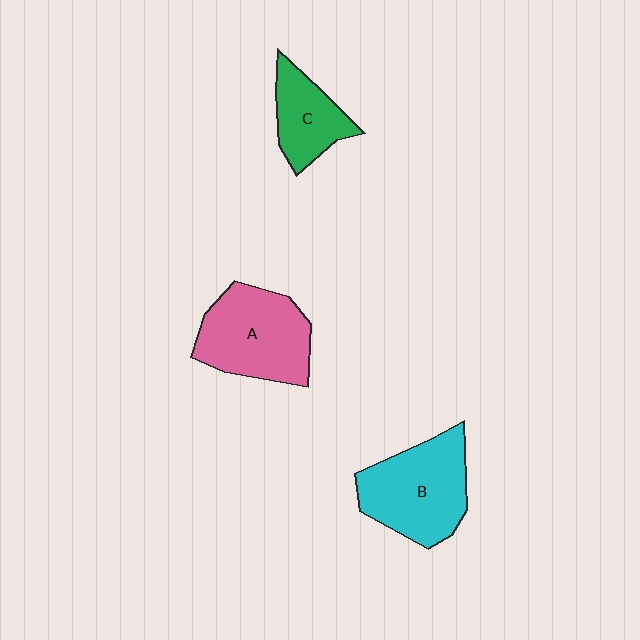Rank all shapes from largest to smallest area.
From largest to smallest: B (cyan), A (pink), C (green).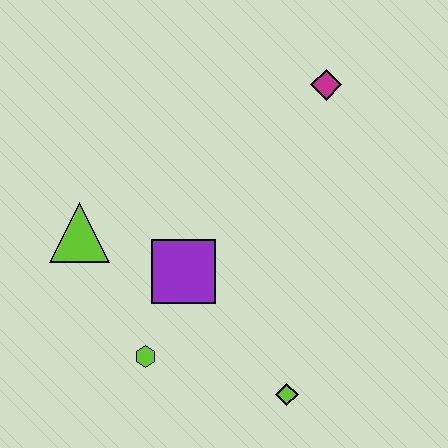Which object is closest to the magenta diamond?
The purple square is closest to the magenta diamond.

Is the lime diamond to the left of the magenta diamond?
Yes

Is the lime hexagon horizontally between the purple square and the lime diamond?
No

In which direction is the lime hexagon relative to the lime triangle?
The lime hexagon is below the lime triangle.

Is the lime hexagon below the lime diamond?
No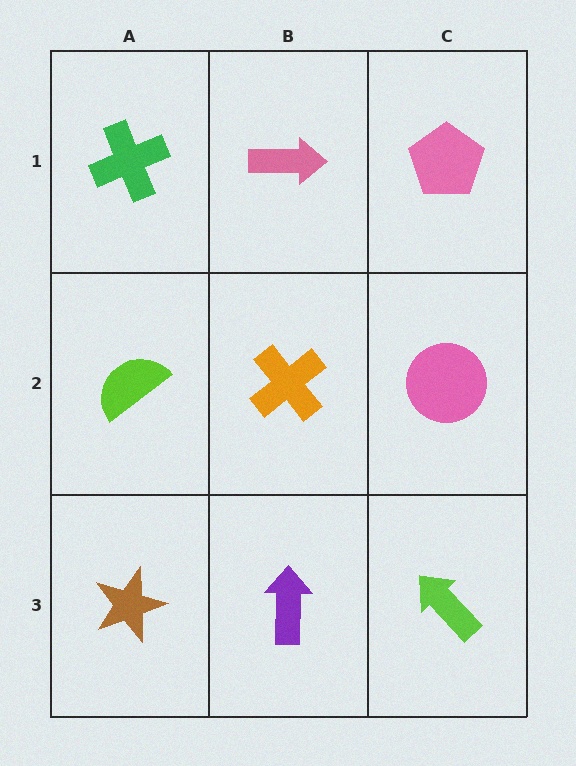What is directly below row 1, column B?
An orange cross.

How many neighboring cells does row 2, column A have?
3.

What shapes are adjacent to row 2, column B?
A pink arrow (row 1, column B), a purple arrow (row 3, column B), a lime semicircle (row 2, column A), a pink circle (row 2, column C).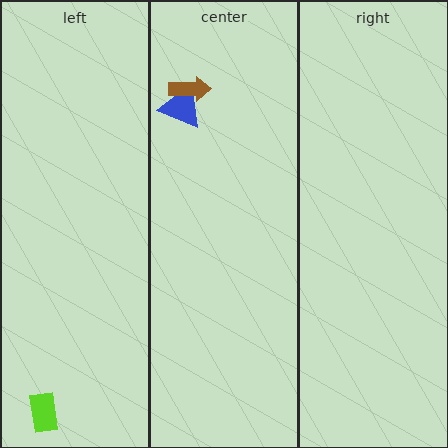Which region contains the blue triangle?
The center region.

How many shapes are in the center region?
2.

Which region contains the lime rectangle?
The left region.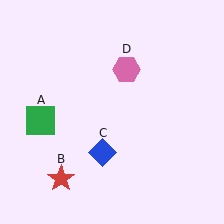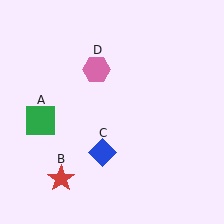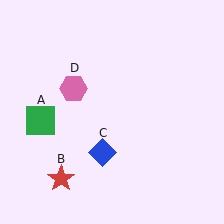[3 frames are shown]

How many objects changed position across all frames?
1 object changed position: pink hexagon (object D).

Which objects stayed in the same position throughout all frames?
Green square (object A) and red star (object B) and blue diamond (object C) remained stationary.